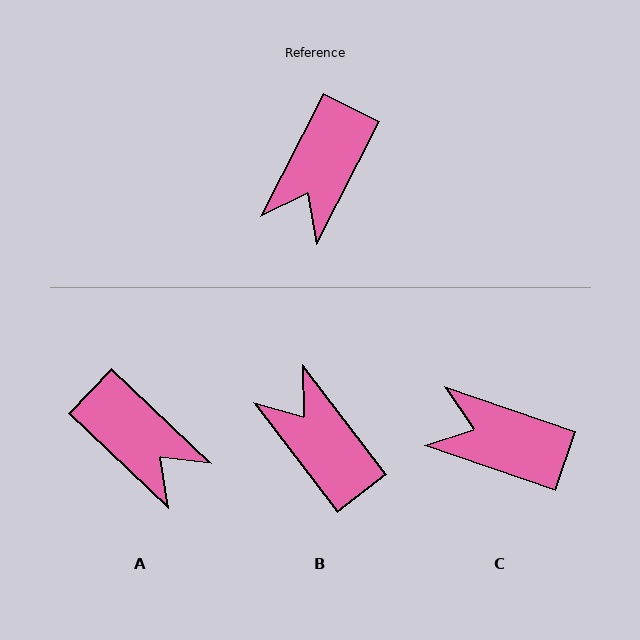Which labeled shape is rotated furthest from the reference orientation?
B, about 115 degrees away.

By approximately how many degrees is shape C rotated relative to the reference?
Approximately 82 degrees clockwise.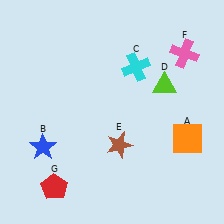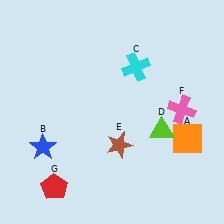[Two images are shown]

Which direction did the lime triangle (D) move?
The lime triangle (D) moved down.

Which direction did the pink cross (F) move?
The pink cross (F) moved down.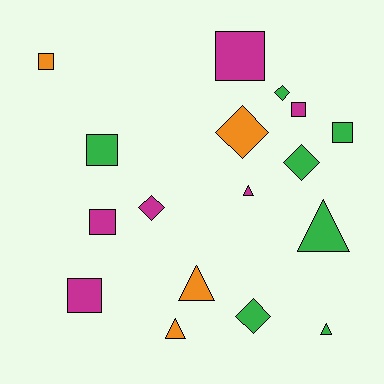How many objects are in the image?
There are 17 objects.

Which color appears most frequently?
Green, with 7 objects.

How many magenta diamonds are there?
There is 1 magenta diamond.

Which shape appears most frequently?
Square, with 7 objects.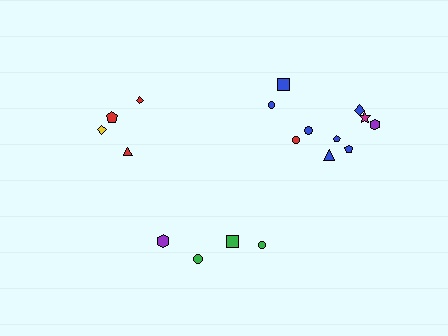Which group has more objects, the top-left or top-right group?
The top-right group.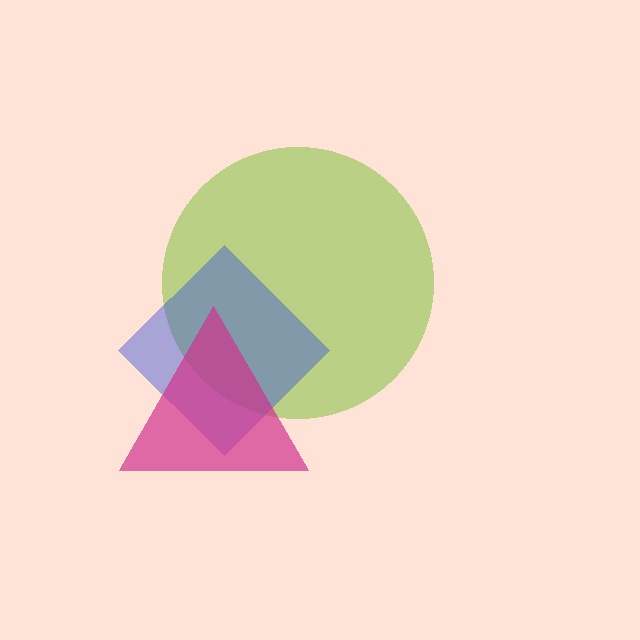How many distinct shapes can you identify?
There are 3 distinct shapes: a lime circle, a blue diamond, a magenta triangle.